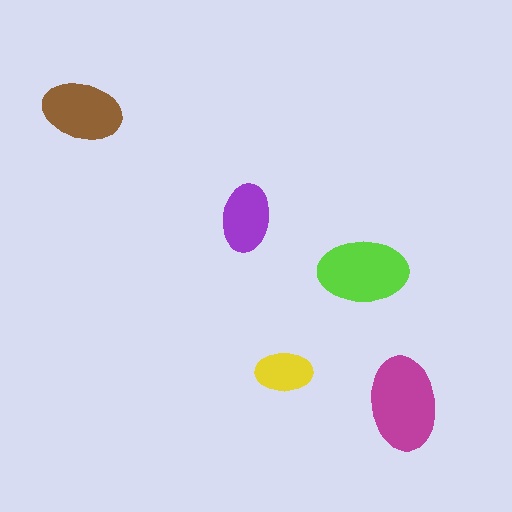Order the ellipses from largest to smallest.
the magenta one, the lime one, the brown one, the purple one, the yellow one.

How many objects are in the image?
There are 5 objects in the image.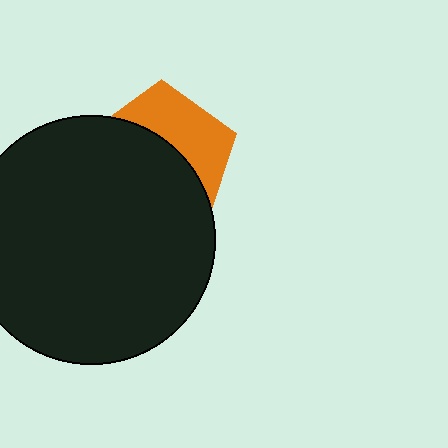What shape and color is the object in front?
The object in front is a black circle.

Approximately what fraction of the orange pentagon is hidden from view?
Roughly 60% of the orange pentagon is hidden behind the black circle.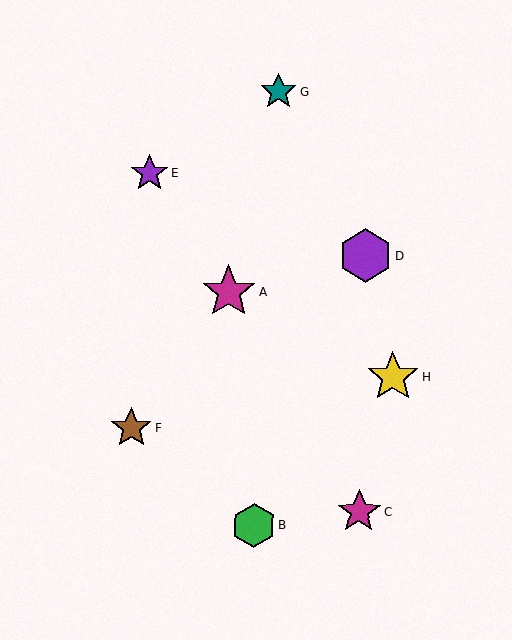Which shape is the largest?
The magenta star (labeled A) is the largest.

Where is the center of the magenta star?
The center of the magenta star is at (359, 512).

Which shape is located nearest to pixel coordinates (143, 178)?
The purple star (labeled E) at (150, 173) is nearest to that location.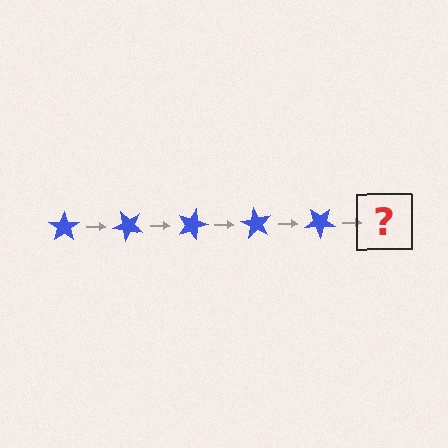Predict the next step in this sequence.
The next step is a blue star rotated 225 degrees.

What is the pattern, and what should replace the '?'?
The pattern is that the star rotates 45 degrees each step. The '?' should be a blue star rotated 225 degrees.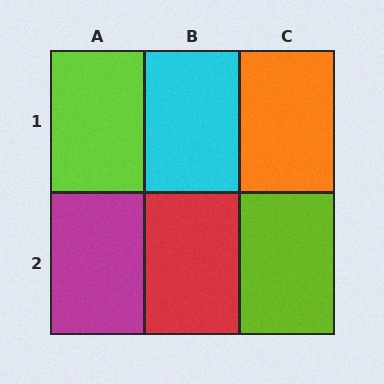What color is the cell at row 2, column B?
Red.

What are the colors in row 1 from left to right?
Lime, cyan, orange.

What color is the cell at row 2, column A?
Magenta.